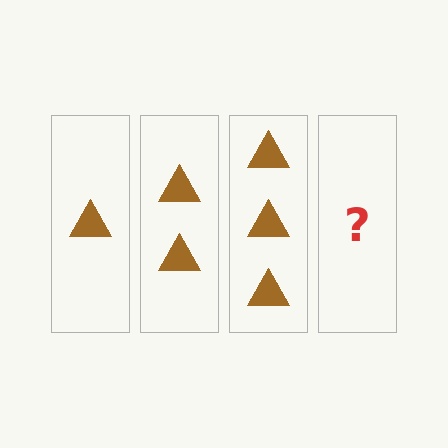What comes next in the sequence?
The next element should be 4 triangles.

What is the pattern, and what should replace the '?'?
The pattern is that each step adds one more triangle. The '?' should be 4 triangles.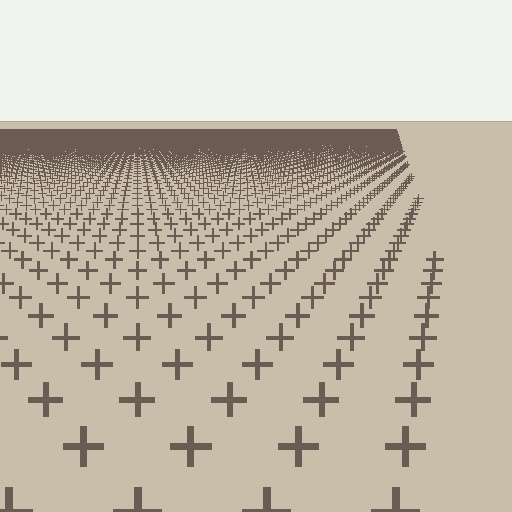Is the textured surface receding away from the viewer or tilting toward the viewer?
The surface is receding away from the viewer. Texture elements get smaller and denser toward the top.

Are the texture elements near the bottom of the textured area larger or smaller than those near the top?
Larger. Near the bottom, elements are closer to the viewer and appear at a bigger on-screen size.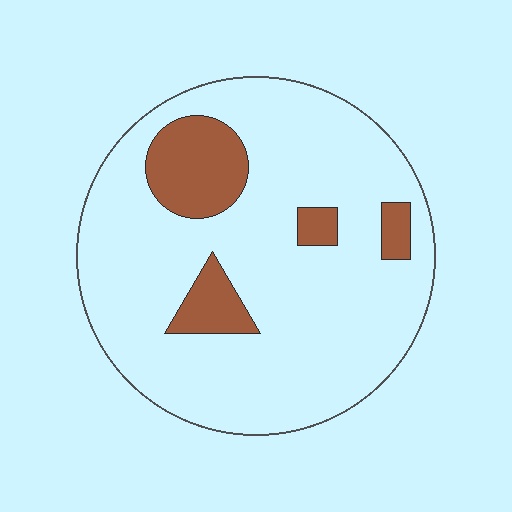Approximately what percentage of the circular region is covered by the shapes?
Approximately 15%.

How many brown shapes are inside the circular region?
4.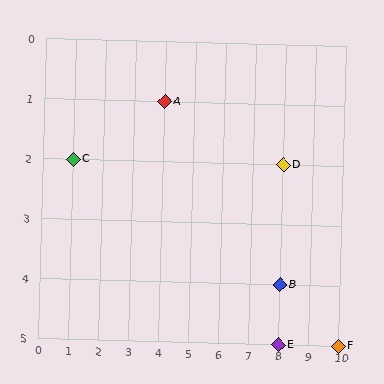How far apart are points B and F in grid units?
Points B and F are 2 columns and 1 row apart (about 2.2 grid units diagonally).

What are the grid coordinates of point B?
Point B is at grid coordinates (8, 4).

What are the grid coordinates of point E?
Point E is at grid coordinates (8, 5).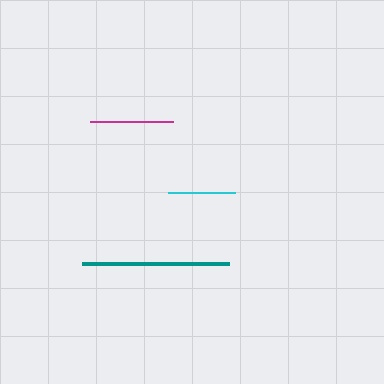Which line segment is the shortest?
The cyan line is the shortest at approximately 67 pixels.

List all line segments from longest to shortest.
From longest to shortest: teal, magenta, cyan.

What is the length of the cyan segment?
The cyan segment is approximately 67 pixels long.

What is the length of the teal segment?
The teal segment is approximately 147 pixels long.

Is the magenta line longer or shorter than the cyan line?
The magenta line is longer than the cyan line.